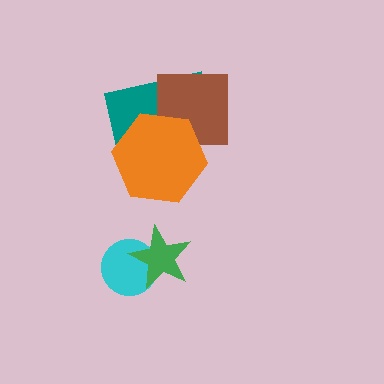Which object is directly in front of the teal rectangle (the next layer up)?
The brown square is directly in front of the teal rectangle.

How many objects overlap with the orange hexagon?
2 objects overlap with the orange hexagon.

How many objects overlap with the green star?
1 object overlaps with the green star.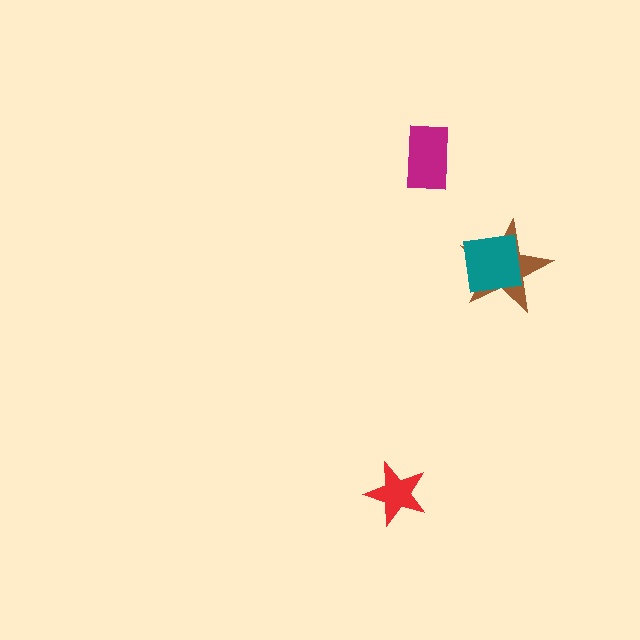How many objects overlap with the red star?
0 objects overlap with the red star.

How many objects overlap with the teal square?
1 object overlaps with the teal square.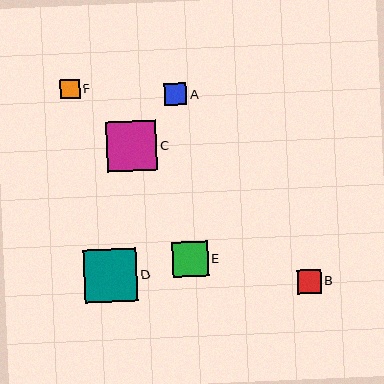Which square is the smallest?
Square F is the smallest with a size of approximately 20 pixels.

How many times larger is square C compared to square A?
Square C is approximately 2.3 times the size of square A.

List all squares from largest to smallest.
From largest to smallest: D, C, E, B, A, F.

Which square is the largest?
Square D is the largest with a size of approximately 54 pixels.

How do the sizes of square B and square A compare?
Square B and square A are approximately the same size.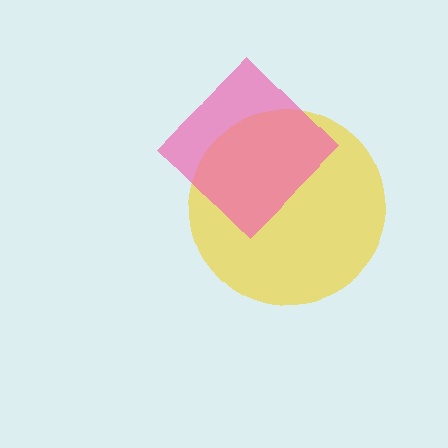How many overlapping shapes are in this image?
There are 2 overlapping shapes in the image.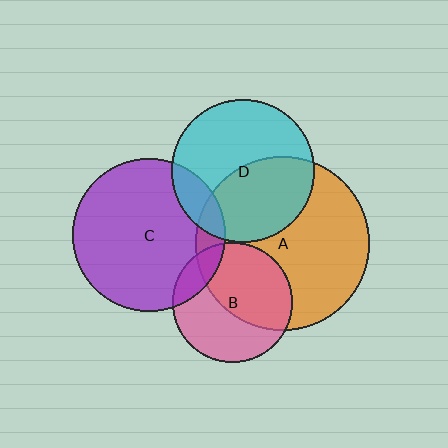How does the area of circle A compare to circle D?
Approximately 1.5 times.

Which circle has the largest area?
Circle A (orange).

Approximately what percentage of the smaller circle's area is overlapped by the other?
Approximately 45%.